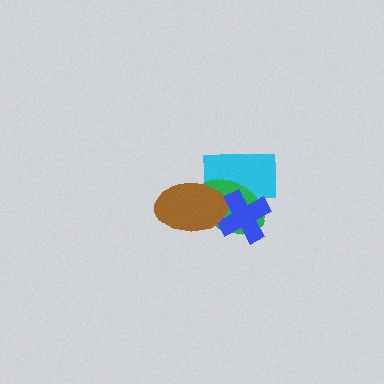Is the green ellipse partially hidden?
Yes, it is partially covered by another shape.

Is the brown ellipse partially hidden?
Yes, it is partially covered by another shape.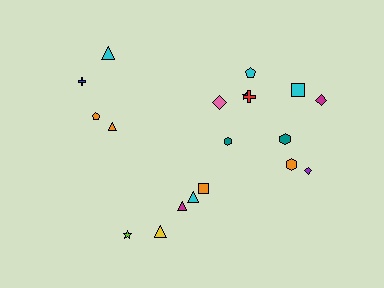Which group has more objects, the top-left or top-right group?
The top-right group.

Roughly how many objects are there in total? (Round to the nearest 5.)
Roughly 20 objects in total.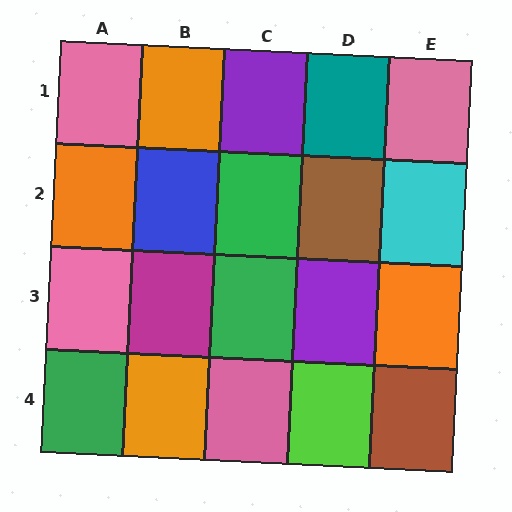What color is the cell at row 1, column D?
Teal.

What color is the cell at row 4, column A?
Green.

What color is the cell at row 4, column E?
Brown.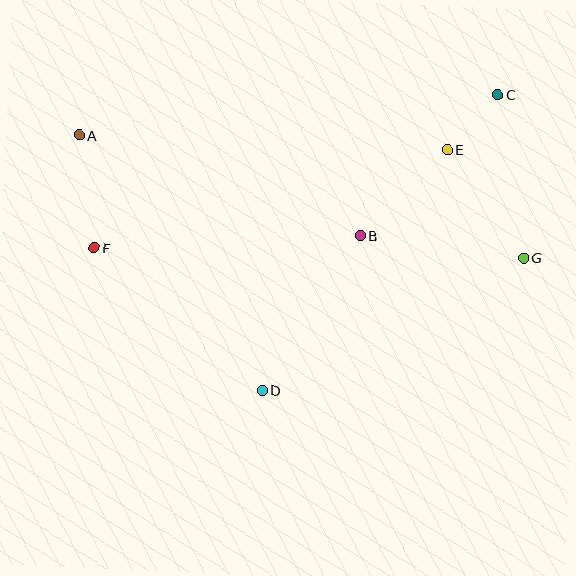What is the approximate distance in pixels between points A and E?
The distance between A and E is approximately 368 pixels.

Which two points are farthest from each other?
Points A and G are farthest from each other.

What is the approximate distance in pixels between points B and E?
The distance between B and E is approximately 122 pixels.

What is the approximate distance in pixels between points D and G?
The distance between D and G is approximately 293 pixels.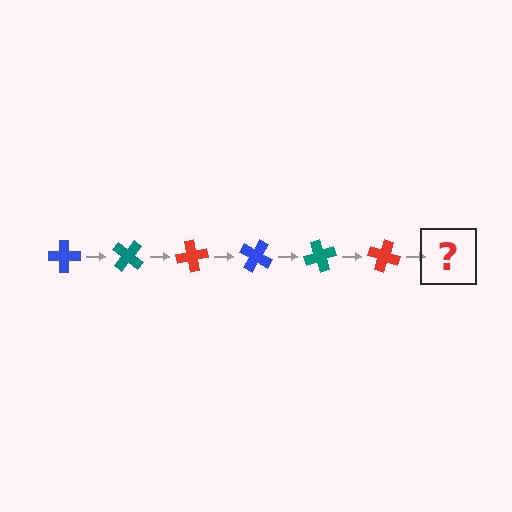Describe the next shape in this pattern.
It should be a blue cross, rotated 240 degrees from the start.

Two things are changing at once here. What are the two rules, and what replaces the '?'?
The two rules are that it rotates 40 degrees each step and the color cycles through blue, teal, and red. The '?' should be a blue cross, rotated 240 degrees from the start.